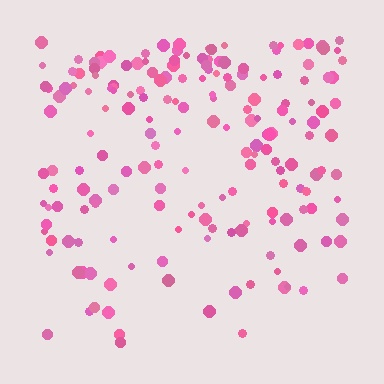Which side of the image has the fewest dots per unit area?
The bottom.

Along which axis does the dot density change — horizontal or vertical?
Vertical.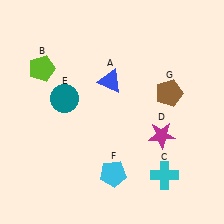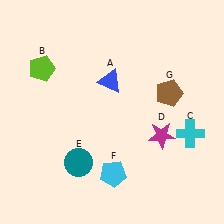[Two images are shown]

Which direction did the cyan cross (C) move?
The cyan cross (C) moved up.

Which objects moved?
The objects that moved are: the cyan cross (C), the teal circle (E).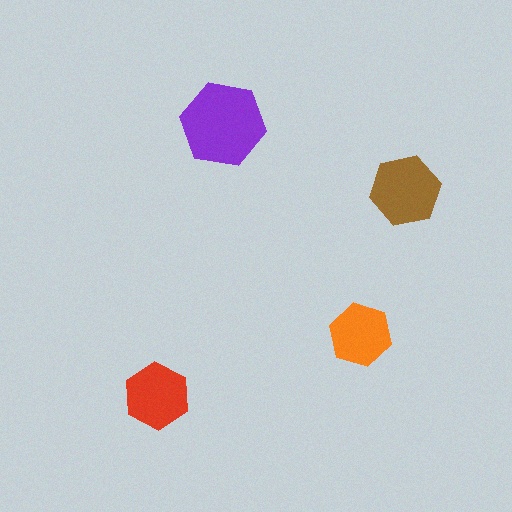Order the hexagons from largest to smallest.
the purple one, the brown one, the red one, the orange one.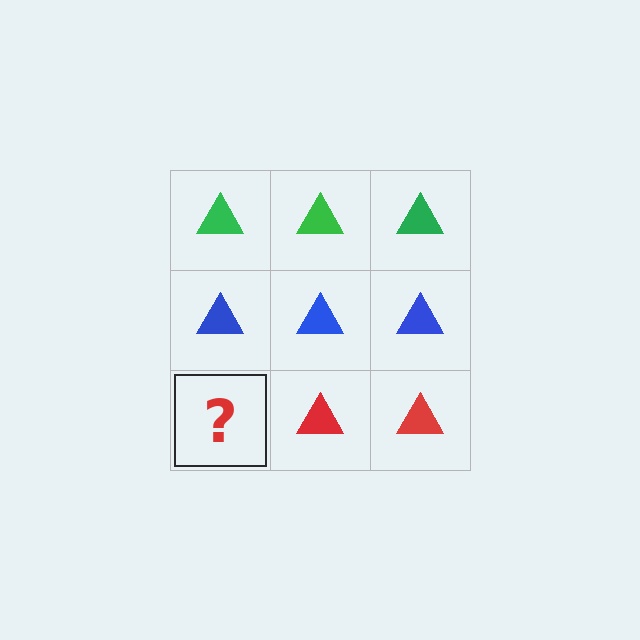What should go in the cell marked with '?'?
The missing cell should contain a red triangle.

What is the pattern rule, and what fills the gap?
The rule is that each row has a consistent color. The gap should be filled with a red triangle.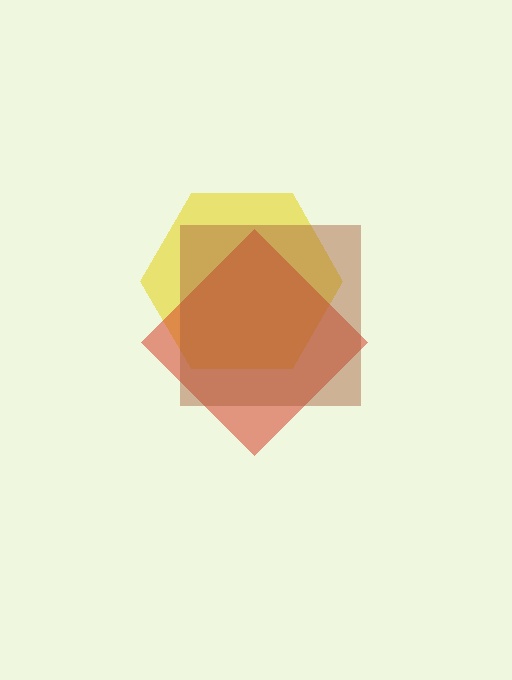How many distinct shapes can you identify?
There are 3 distinct shapes: a yellow hexagon, a red diamond, a brown square.